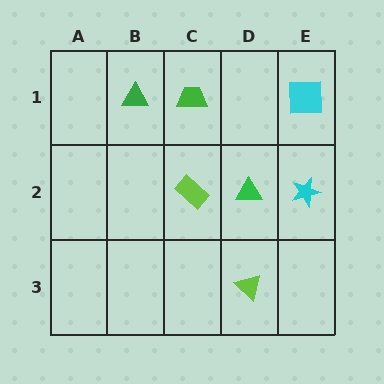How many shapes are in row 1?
3 shapes.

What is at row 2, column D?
A green triangle.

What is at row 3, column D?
A lime triangle.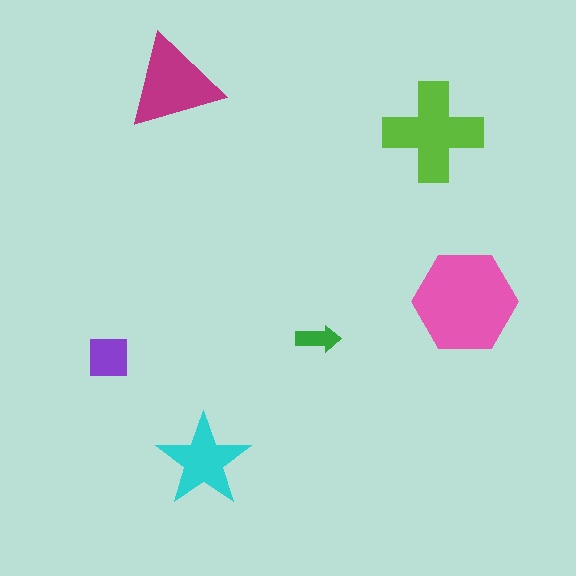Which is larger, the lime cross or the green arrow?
The lime cross.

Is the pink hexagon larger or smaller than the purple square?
Larger.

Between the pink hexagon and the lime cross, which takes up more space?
The pink hexagon.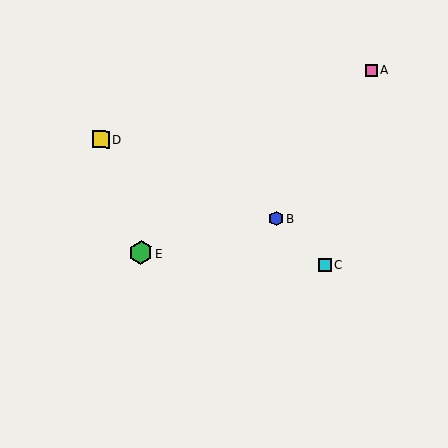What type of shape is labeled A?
Shape A is a pink square.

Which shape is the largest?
The green hexagon (labeled E) is the largest.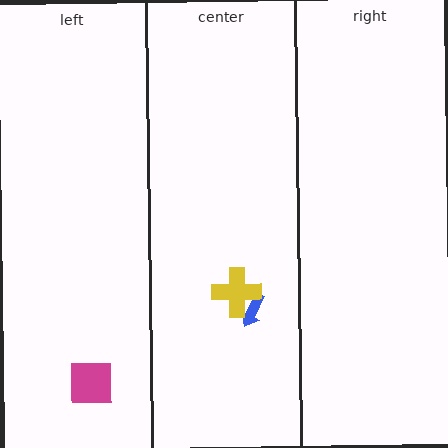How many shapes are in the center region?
2.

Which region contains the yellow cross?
The center region.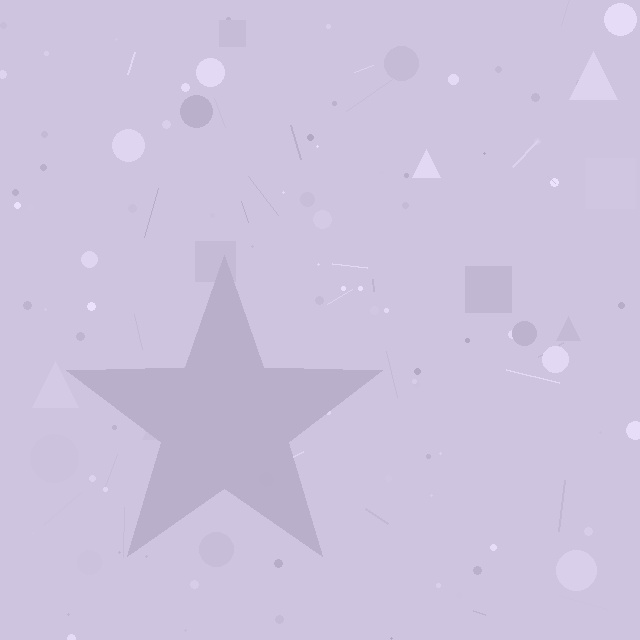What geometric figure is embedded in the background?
A star is embedded in the background.